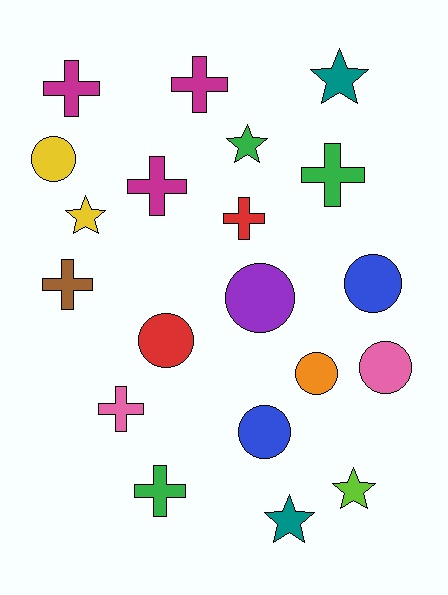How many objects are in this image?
There are 20 objects.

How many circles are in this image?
There are 7 circles.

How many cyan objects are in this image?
There are no cyan objects.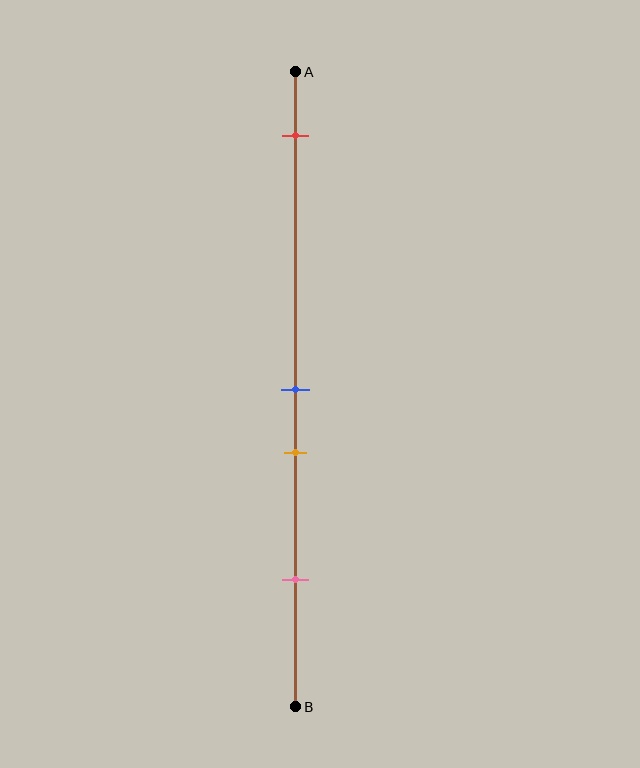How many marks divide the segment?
There are 4 marks dividing the segment.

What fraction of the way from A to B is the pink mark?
The pink mark is approximately 80% (0.8) of the way from A to B.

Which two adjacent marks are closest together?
The blue and orange marks are the closest adjacent pair.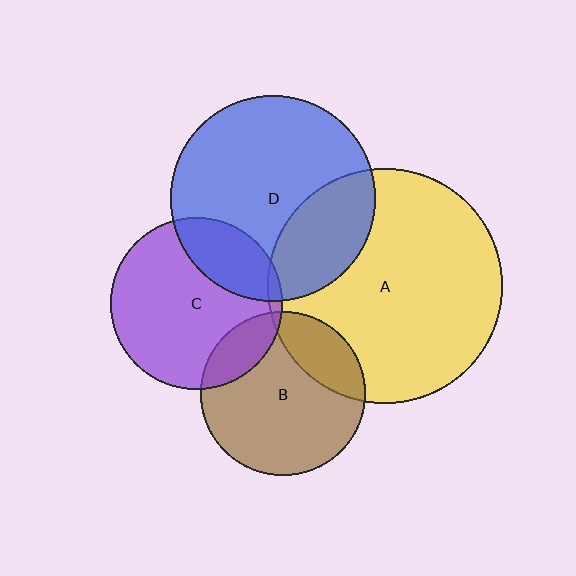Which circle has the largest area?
Circle A (yellow).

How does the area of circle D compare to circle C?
Approximately 1.4 times.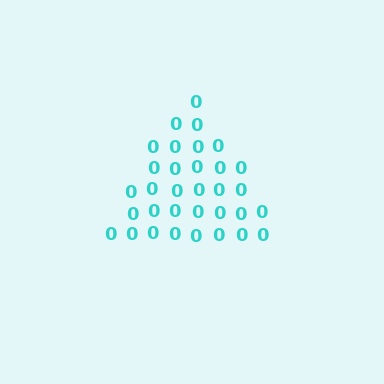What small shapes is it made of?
It is made of small digit 0's.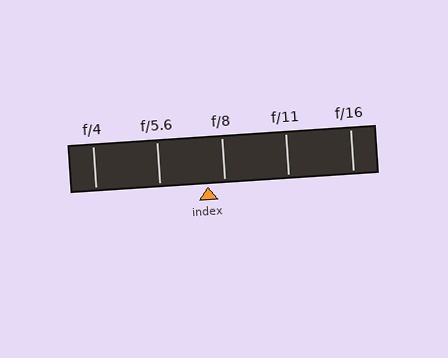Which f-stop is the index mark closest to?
The index mark is closest to f/8.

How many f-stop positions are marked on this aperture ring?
There are 5 f-stop positions marked.